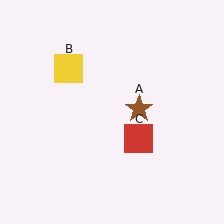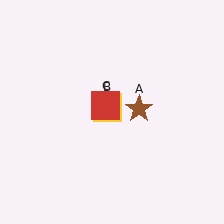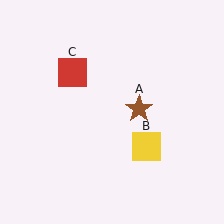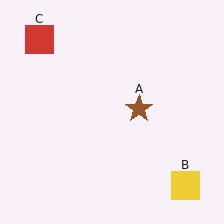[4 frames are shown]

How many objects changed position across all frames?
2 objects changed position: yellow square (object B), red square (object C).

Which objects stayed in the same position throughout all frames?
Brown star (object A) remained stationary.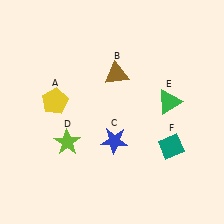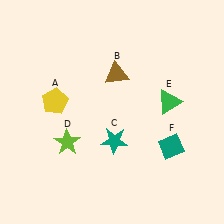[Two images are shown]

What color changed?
The star (C) changed from blue in Image 1 to teal in Image 2.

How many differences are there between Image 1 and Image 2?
There is 1 difference between the two images.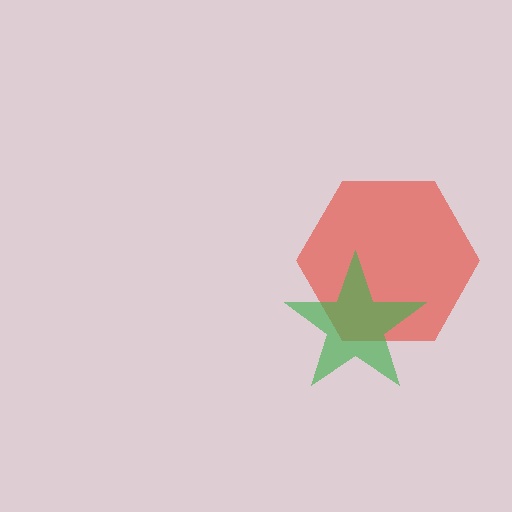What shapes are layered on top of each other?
The layered shapes are: a red hexagon, a green star.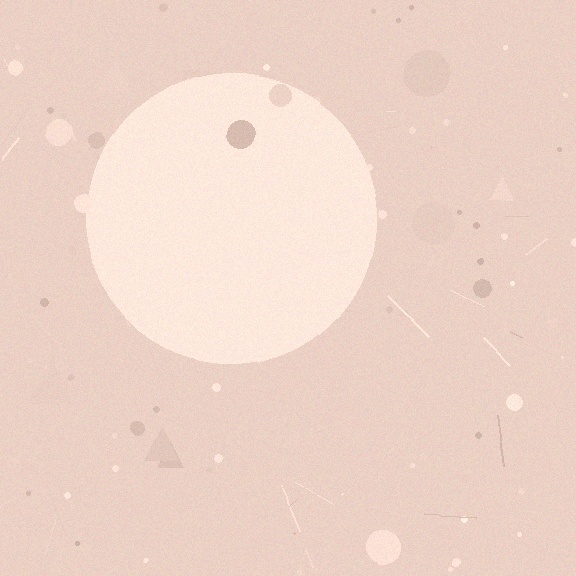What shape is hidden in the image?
A circle is hidden in the image.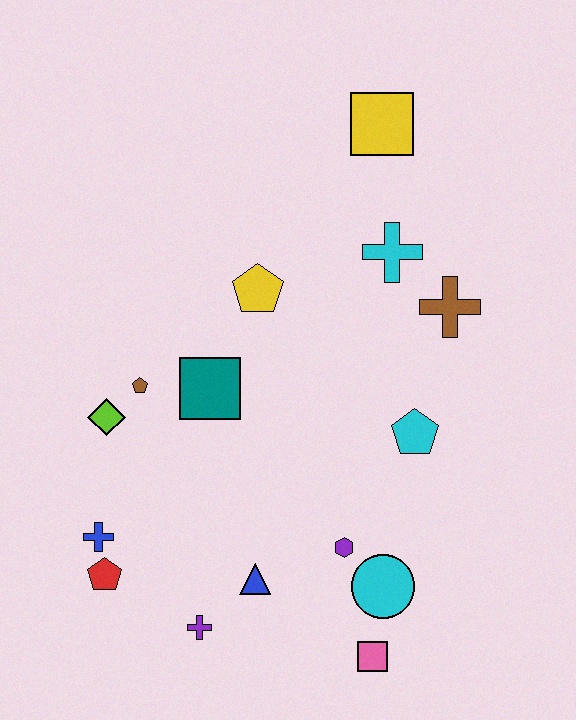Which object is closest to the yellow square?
The cyan cross is closest to the yellow square.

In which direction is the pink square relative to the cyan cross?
The pink square is below the cyan cross.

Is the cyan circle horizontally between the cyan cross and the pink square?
Yes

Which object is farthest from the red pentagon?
The yellow square is farthest from the red pentagon.